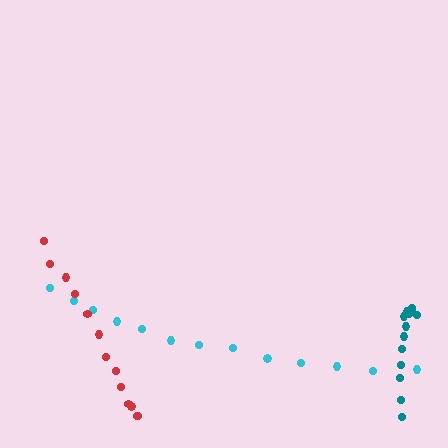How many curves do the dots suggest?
There are 3 distinct paths.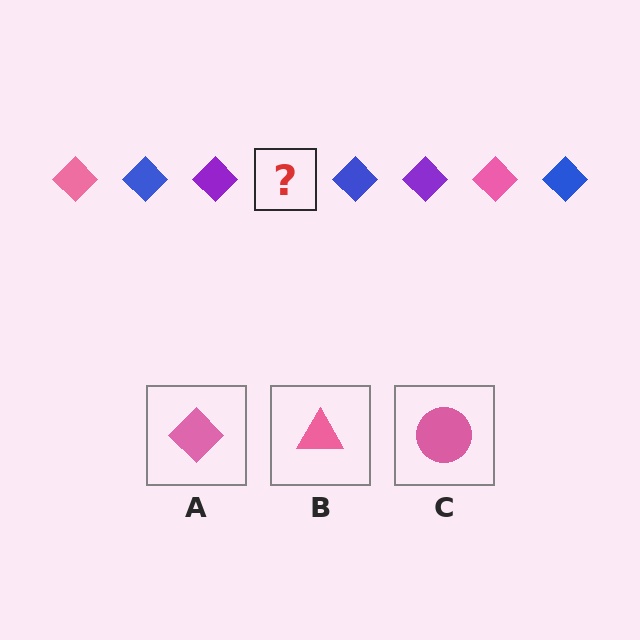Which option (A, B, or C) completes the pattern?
A.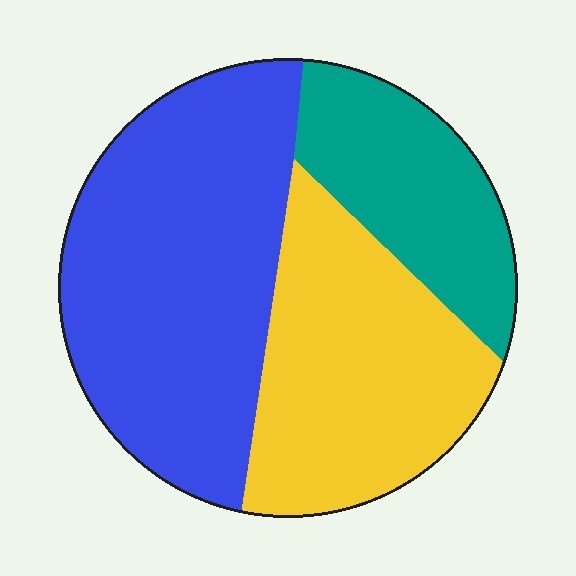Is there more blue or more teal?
Blue.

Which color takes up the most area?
Blue, at roughly 45%.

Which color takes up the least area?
Teal, at roughly 20%.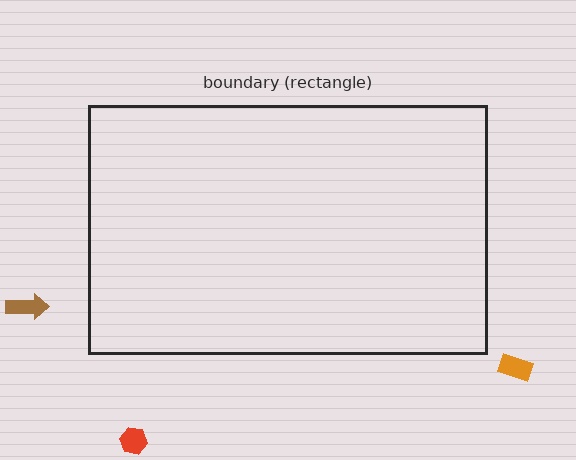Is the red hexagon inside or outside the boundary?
Outside.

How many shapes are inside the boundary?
0 inside, 3 outside.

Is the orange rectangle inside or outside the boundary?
Outside.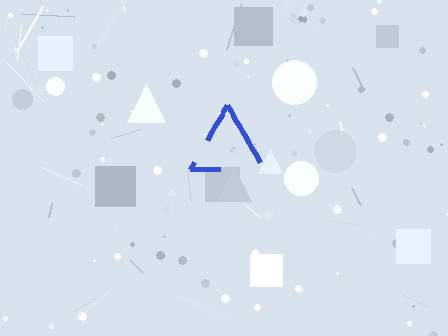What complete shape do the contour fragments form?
The contour fragments form a triangle.